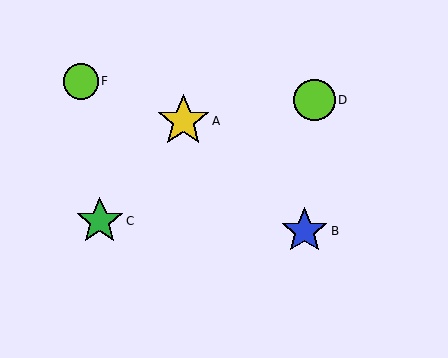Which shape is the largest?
The yellow star (labeled A) is the largest.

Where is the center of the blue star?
The center of the blue star is at (304, 231).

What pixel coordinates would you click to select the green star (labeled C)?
Click at (100, 221) to select the green star C.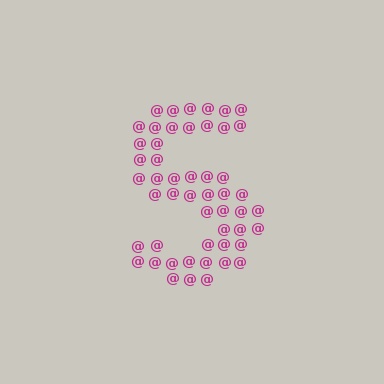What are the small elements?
The small elements are at signs.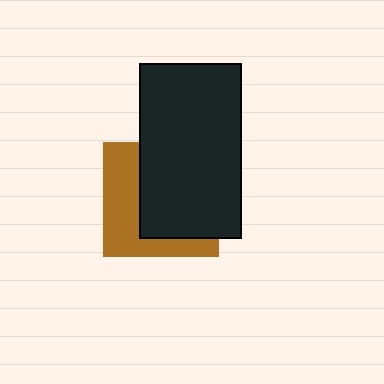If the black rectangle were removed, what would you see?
You would see the complete brown square.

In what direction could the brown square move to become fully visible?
The brown square could move left. That would shift it out from behind the black rectangle entirely.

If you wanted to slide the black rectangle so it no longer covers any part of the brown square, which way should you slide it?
Slide it right — that is the most direct way to separate the two shapes.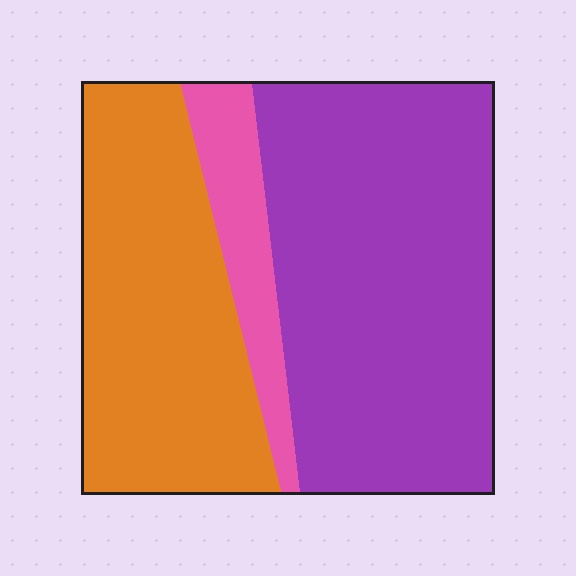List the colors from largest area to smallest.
From largest to smallest: purple, orange, pink.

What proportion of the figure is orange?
Orange covers roughly 35% of the figure.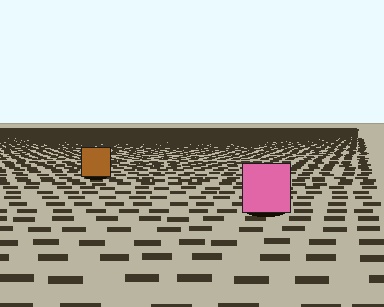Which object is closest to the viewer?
The pink square is closest. The texture marks near it are larger and more spread out.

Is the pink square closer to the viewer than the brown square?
Yes. The pink square is closer — you can tell from the texture gradient: the ground texture is coarser near it.